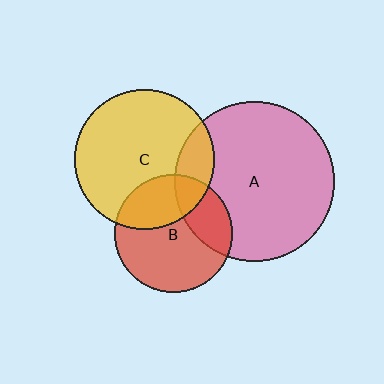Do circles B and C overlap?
Yes.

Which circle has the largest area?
Circle A (pink).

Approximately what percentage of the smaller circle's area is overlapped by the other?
Approximately 30%.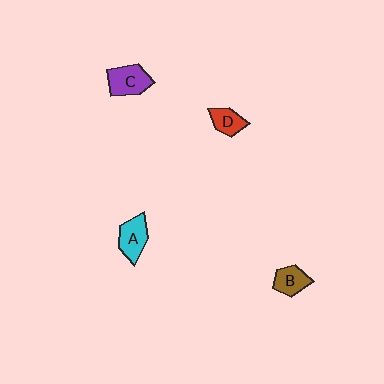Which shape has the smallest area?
Shape D (red).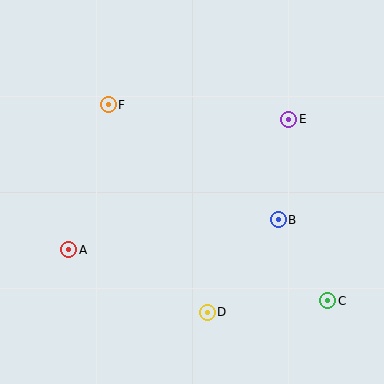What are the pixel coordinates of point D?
Point D is at (207, 312).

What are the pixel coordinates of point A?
Point A is at (69, 250).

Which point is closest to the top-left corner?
Point F is closest to the top-left corner.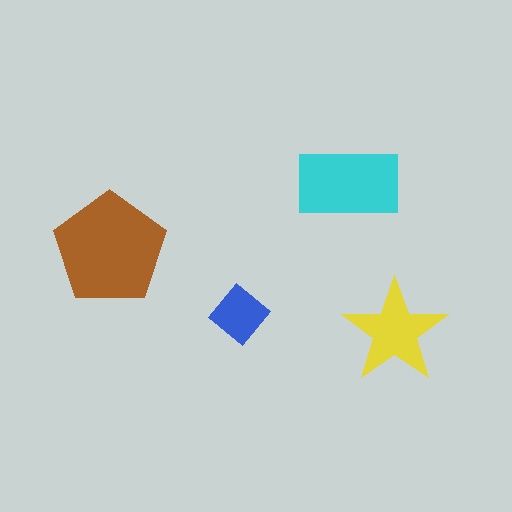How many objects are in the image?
There are 4 objects in the image.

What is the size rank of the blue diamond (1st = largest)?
4th.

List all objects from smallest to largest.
The blue diamond, the yellow star, the cyan rectangle, the brown pentagon.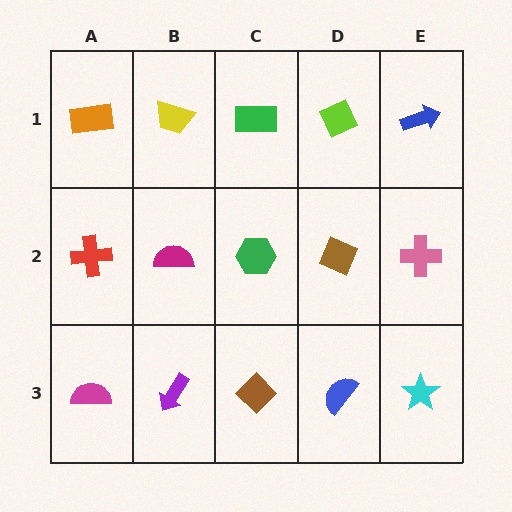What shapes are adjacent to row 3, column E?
A pink cross (row 2, column E), a blue semicircle (row 3, column D).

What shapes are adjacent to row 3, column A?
A red cross (row 2, column A), a purple arrow (row 3, column B).